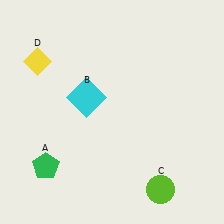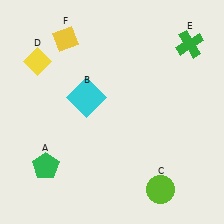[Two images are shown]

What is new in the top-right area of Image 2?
A green cross (E) was added in the top-right area of Image 2.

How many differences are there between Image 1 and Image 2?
There are 2 differences between the two images.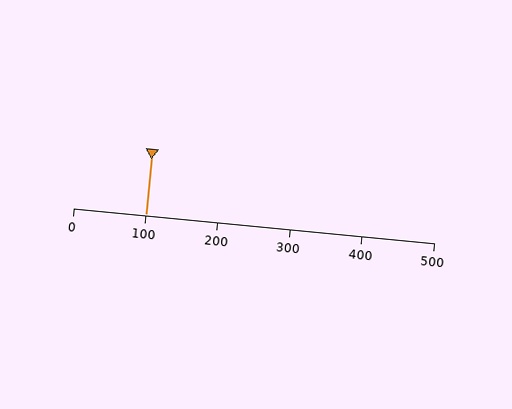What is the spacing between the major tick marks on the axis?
The major ticks are spaced 100 apart.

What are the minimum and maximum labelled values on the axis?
The axis runs from 0 to 500.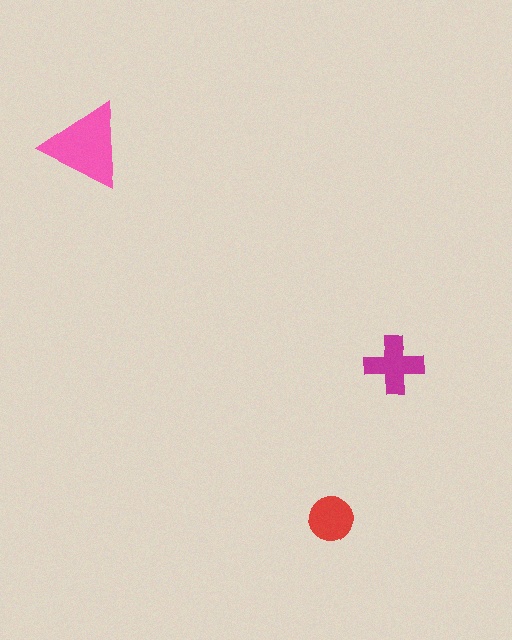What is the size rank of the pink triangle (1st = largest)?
1st.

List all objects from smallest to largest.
The red circle, the magenta cross, the pink triangle.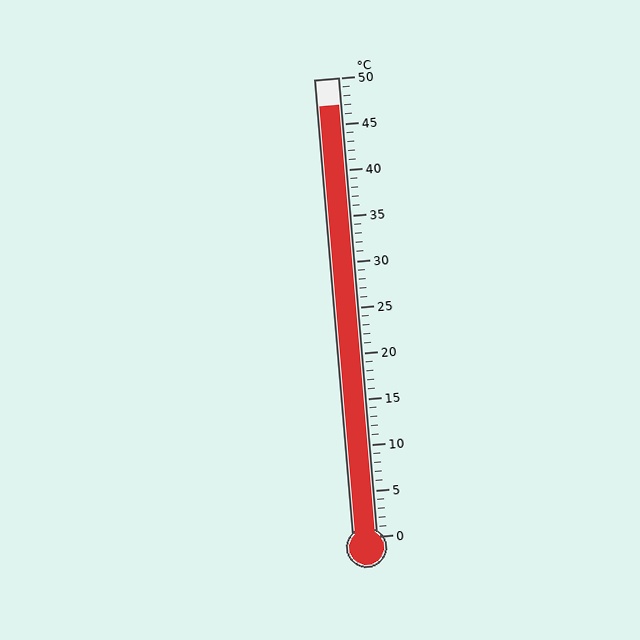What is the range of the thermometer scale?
The thermometer scale ranges from 0°C to 50°C.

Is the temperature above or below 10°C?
The temperature is above 10°C.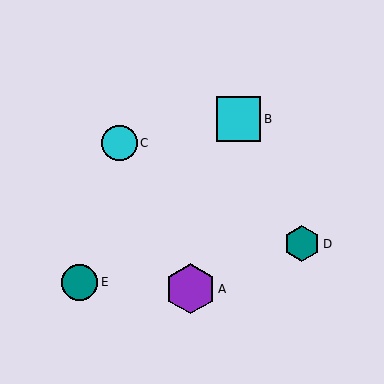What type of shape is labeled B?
Shape B is a cyan square.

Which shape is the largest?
The purple hexagon (labeled A) is the largest.